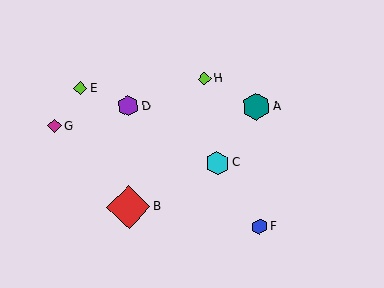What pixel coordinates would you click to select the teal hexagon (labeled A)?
Click at (256, 107) to select the teal hexagon A.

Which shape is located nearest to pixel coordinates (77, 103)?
The lime diamond (labeled E) at (80, 88) is nearest to that location.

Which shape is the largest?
The red diamond (labeled B) is the largest.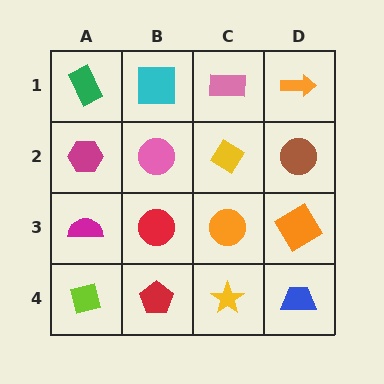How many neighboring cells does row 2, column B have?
4.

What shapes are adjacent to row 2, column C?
A pink rectangle (row 1, column C), an orange circle (row 3, column C), a pink circle (row 2, column B), a brown circle (row 2, column D).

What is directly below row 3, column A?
A lime square.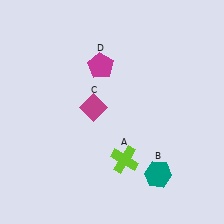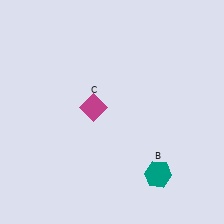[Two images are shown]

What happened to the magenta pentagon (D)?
The magenta pentagon (D) was removed in Image 2. It was in the top-left area of Image 1.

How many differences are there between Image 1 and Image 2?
There are 2 differences between the two images.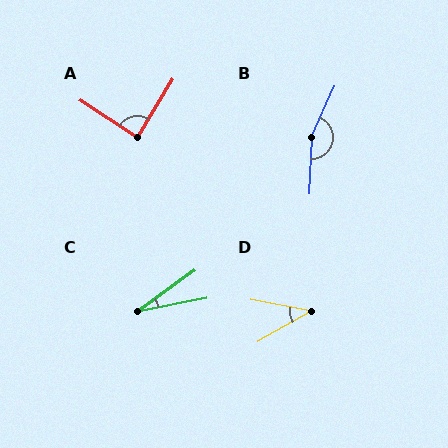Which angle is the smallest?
C, at approximately 25 degrees.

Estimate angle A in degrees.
Approximately 88 degrees.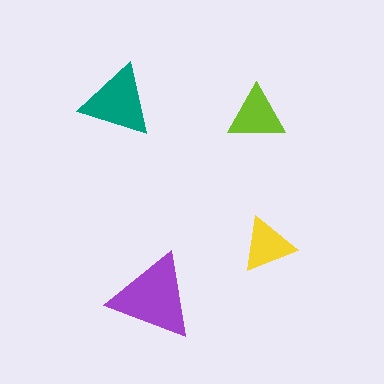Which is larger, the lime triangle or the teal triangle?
The teal one.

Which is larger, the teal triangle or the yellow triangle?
The teal one.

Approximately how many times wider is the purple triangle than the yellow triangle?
About 1.5 times wider.